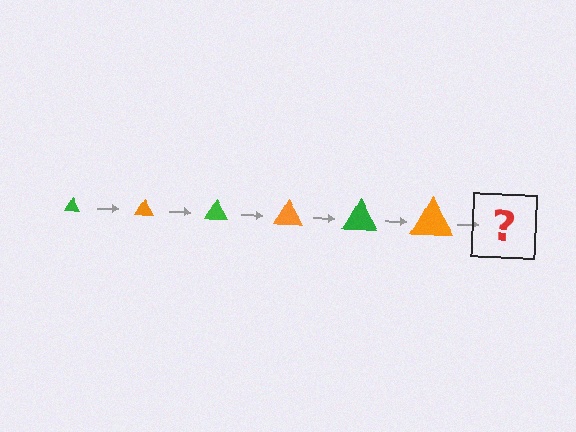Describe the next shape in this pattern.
It should be a green triangle, larger than the previous one.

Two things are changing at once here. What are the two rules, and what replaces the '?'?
The two rules are that the triangle grows larger each step and the color cycles through green and orange. The '?' should be a green triangle, larger than the previous one.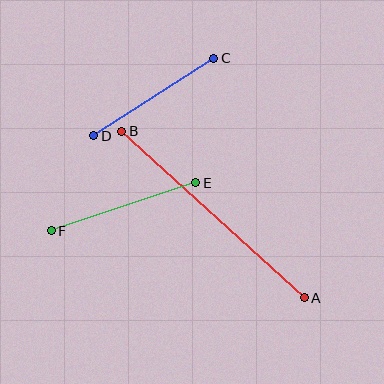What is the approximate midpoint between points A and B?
The midpoint is at approximately (213, 214) pixels.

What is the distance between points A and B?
The distance is approximately 247 pixels.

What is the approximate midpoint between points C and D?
The midpoint is at approximately (154, 97) pixels.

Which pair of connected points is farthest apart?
Points A and B are farthest apart.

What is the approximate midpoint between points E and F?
The midpoint is at approximately (123, 207) pixels.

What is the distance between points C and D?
The distance is approximately 143 pixels.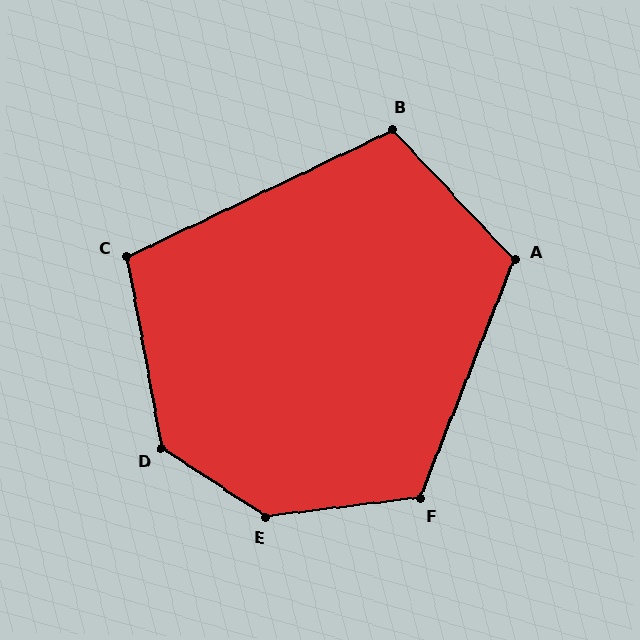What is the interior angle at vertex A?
Approximately 115 degrees (obtuse).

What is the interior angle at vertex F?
Approximately 119 degrees (obtuse).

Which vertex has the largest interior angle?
E, at approximately 140 degrees.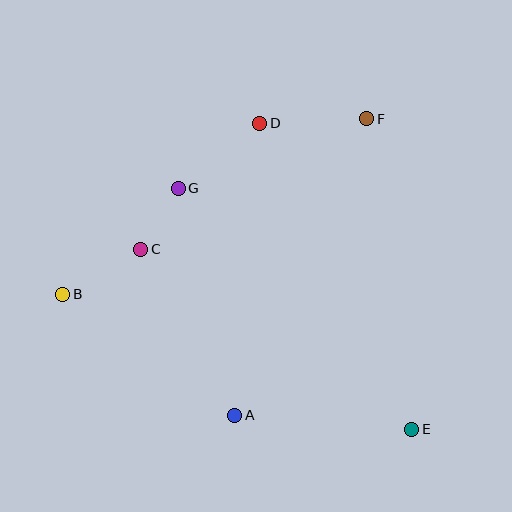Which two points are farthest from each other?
Points B and E are farthest from each other.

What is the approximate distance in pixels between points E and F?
The distance between E and F is approximately 314 pixels.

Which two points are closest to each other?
Points C and G are closest to each other.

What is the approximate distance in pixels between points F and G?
The distance between F and G is approximately 201 pixels.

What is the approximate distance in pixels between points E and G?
The distance between E and G is approximately 336 pixels.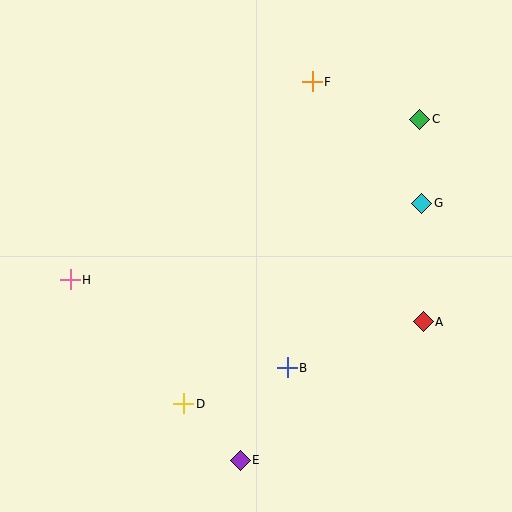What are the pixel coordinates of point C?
Point C is at (420, 119).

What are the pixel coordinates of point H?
Point H is at (70, 280).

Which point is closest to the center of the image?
Point B at (287, 368) is closest to the center.